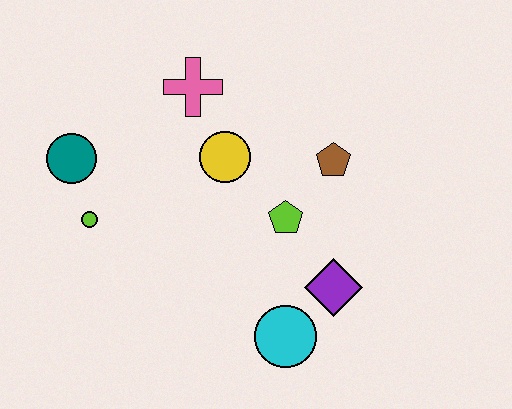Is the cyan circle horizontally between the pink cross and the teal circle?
No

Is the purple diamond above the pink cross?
No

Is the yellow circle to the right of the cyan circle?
No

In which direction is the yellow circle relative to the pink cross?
The yellow circle is below the pink cross.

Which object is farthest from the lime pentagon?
The teal circle is farthest from the lime pentagon.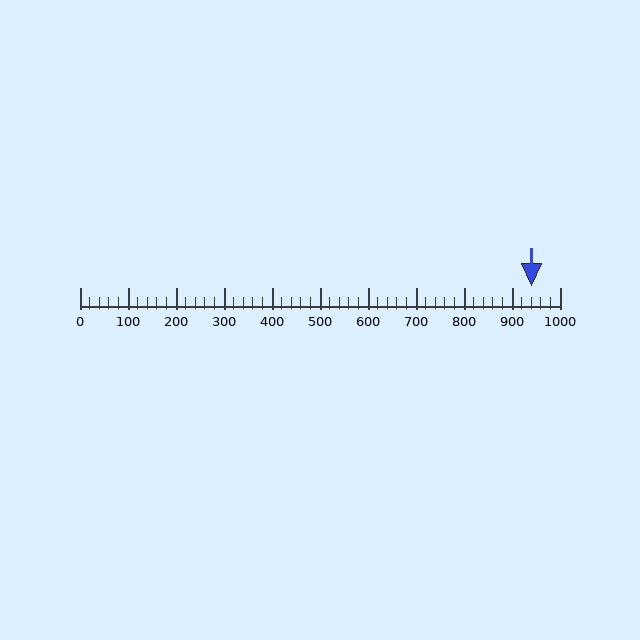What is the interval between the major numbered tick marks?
The major tick marks are spaced 100 units apart.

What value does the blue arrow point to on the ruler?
The blue arrow points to approximately 940.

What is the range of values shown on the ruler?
The ruler shows values from 0 to 1000.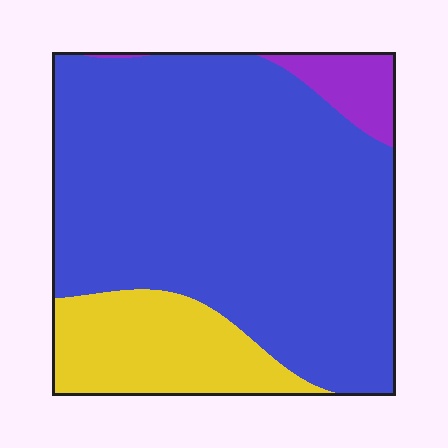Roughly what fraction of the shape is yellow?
Yellow covers 18% of the shape.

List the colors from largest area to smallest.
From largest to smallest: blue, yellow, purple.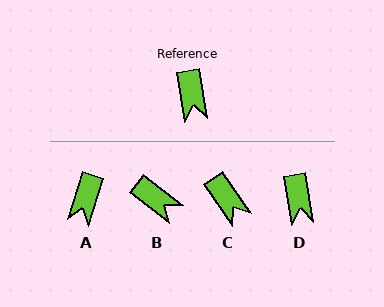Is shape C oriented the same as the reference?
No, it is off by about 26 degrees.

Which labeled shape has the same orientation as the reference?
D.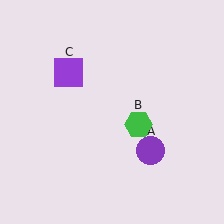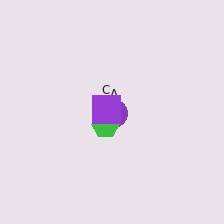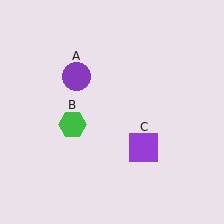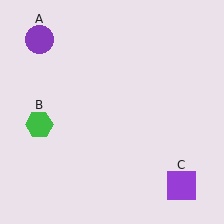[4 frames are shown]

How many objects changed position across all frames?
3 objects changed position: purple circle (object A), green hexagon (object B), purple square (object C).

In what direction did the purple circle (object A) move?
The purple circle (object A) moved up and to the left.